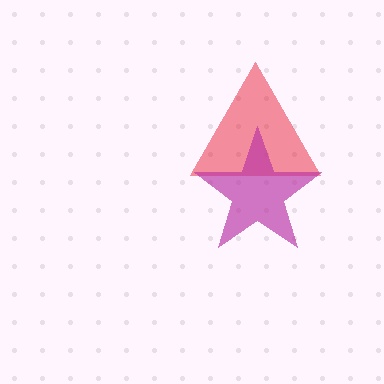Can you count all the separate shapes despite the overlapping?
Yes, there are 2 separate shapes.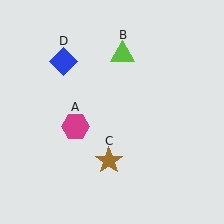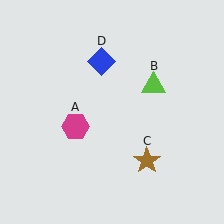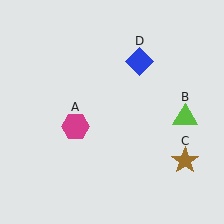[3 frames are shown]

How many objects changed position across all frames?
3 objects changed position: lime triangle (object B), brown star (object C), blue diamond (object D).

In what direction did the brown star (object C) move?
The brown star (object C) moved right.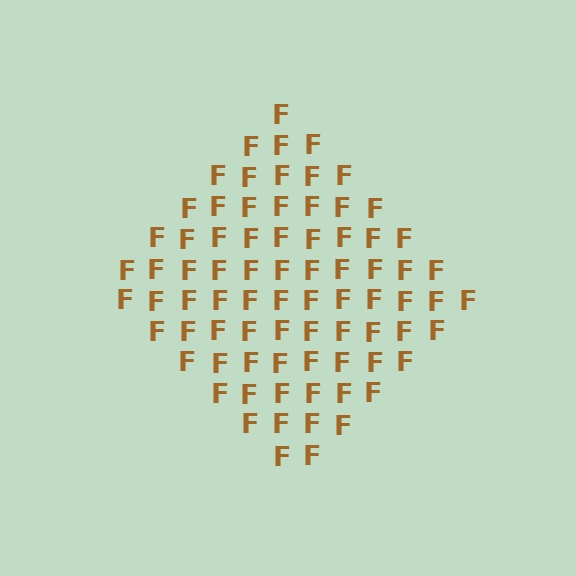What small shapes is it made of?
It is made of small letter F's.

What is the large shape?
The large shape is a diamond.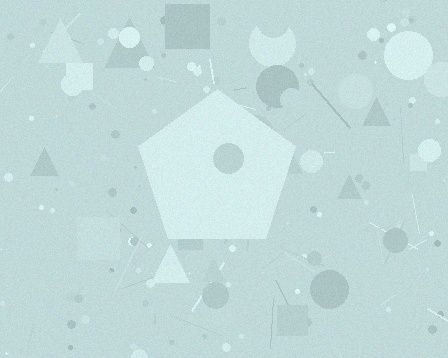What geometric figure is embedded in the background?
A pentagon is embedded in the background.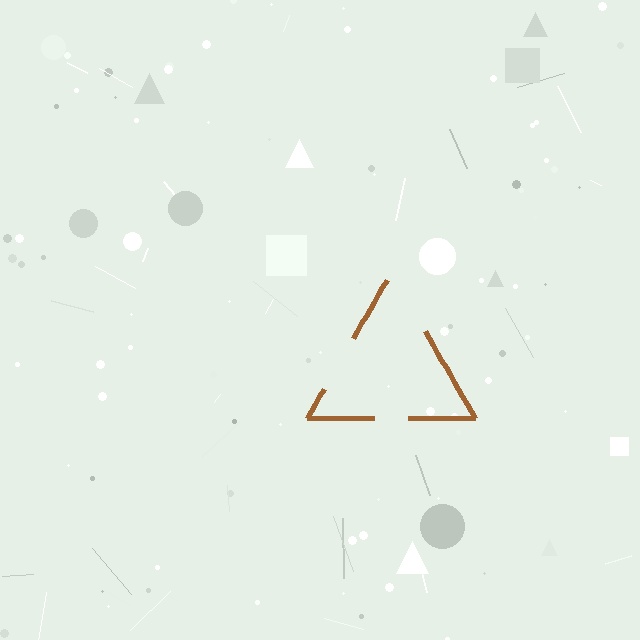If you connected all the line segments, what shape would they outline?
They would outline a triangle.